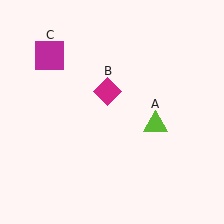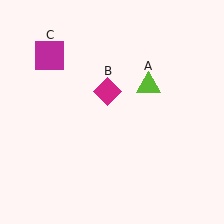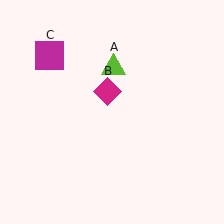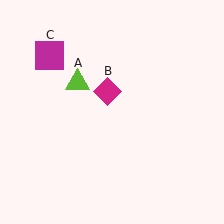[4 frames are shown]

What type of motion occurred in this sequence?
The lime triangle (object A) rotated counterclockwise around the center of the scene.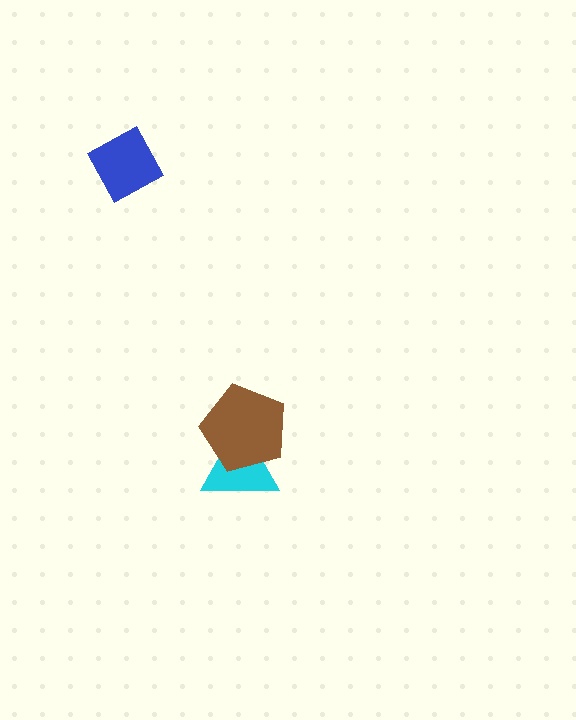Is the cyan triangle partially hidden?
Yes, it is partially covered by another shape.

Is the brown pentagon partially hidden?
No, no other shape covers it.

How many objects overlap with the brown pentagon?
1 object overlaps with the brown pentagon.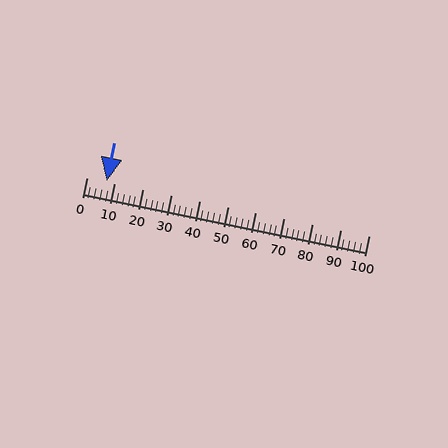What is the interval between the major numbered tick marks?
The major tick marks are spaced 10 units apart.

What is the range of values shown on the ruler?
The ruler shows values from 0 to 100.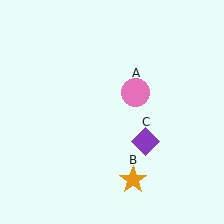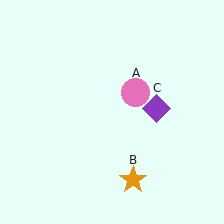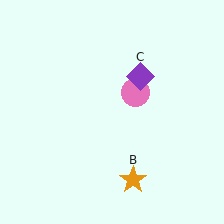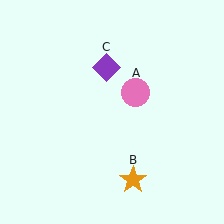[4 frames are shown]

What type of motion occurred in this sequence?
The purple diamond (object C) rotated counterclockwise around the center of the scene.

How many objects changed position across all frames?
1 object changed position: purple diamond (object C).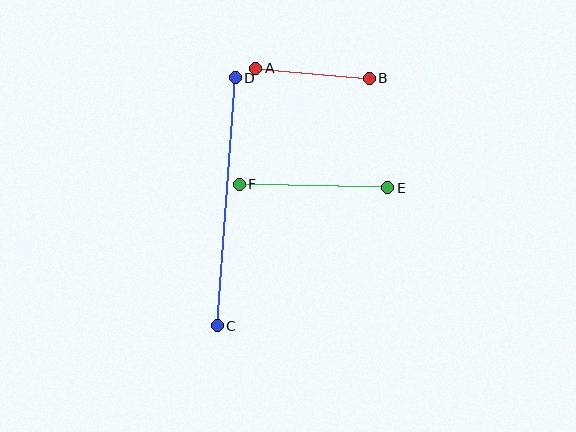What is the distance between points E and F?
The distance is approximately 149 pixels.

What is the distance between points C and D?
The distance is approximately 249 pixels.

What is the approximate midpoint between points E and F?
The midpoint is at approximately (314, 186) pixels.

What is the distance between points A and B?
The distance is approximately 114 pixels.